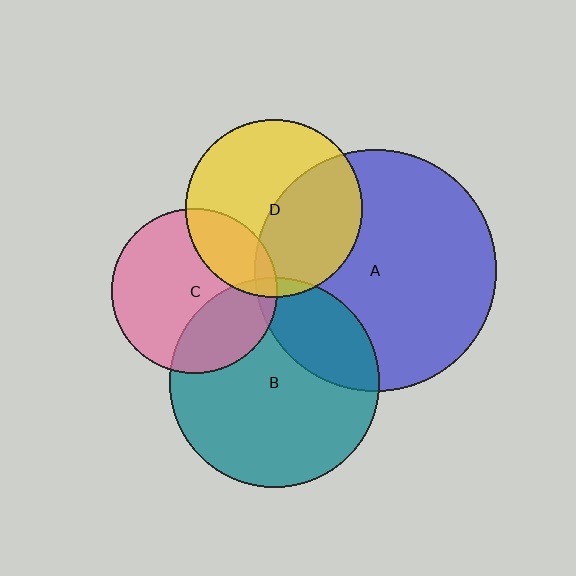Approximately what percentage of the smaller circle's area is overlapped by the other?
Approximately 25%.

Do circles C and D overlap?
Yes.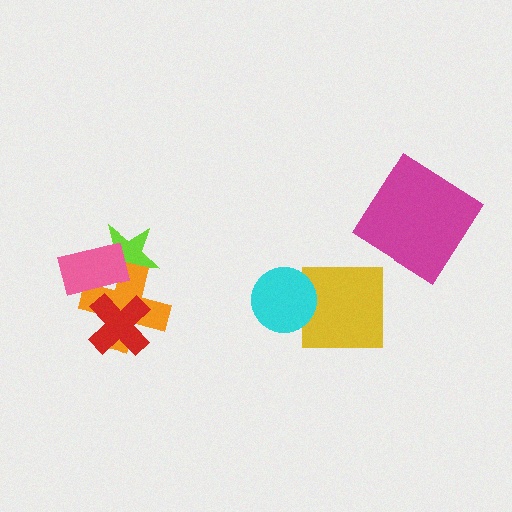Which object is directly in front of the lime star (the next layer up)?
The orange cross is directly in front of the lime star.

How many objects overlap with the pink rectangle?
2 objects overlap with the pink rectangle.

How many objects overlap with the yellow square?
1 object overlaps with the yellow square.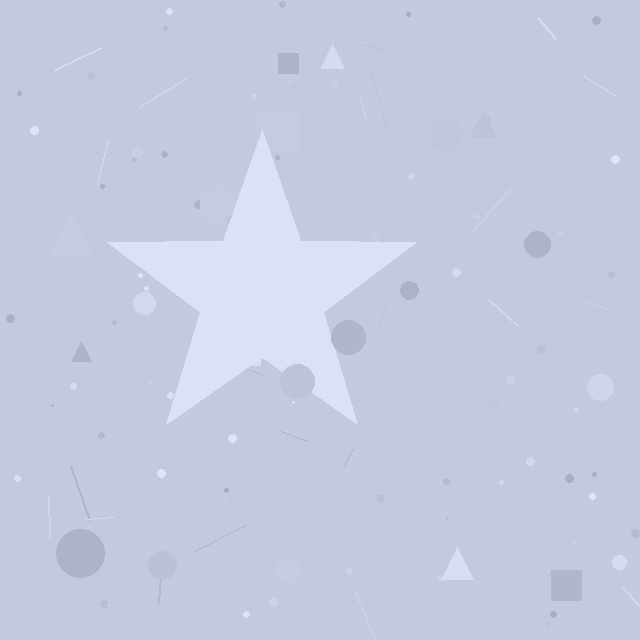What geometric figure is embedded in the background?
A star is embedded in the background.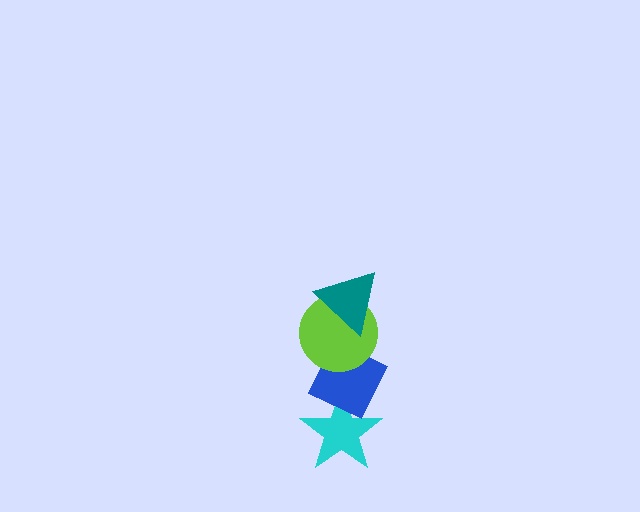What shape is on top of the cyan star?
The blue diamond is on top of the cyan star.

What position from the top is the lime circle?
The lime circle is 2nd from the top.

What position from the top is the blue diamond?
The blue diamond is 3rd from the top.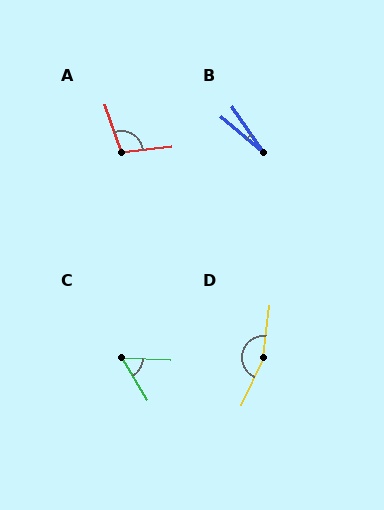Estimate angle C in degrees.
Approximately 56 degrees.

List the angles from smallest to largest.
B (15°), C (56°), A (103°), D (162°).